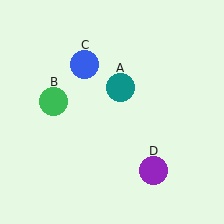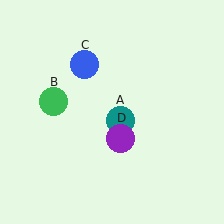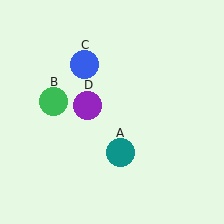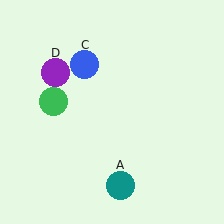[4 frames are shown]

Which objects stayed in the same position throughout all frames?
Green circle (object B) and blue circle (object C) remained stationary.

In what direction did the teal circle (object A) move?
The teal circle (object A) moved down.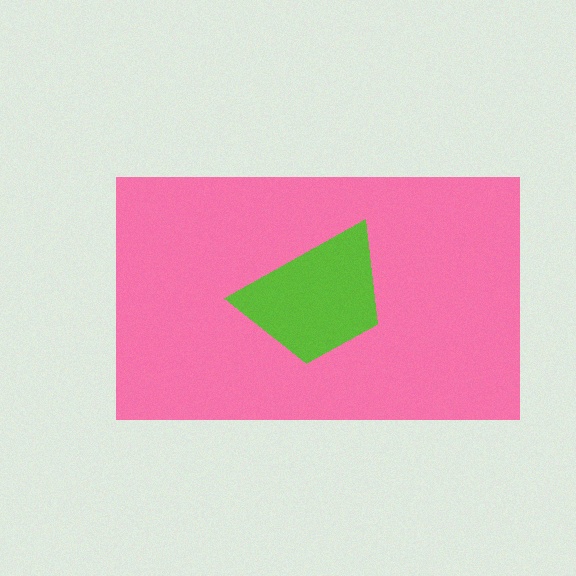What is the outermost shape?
The pink rectangle.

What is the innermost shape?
The lime trapezoid.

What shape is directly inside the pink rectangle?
The lime trapezoid.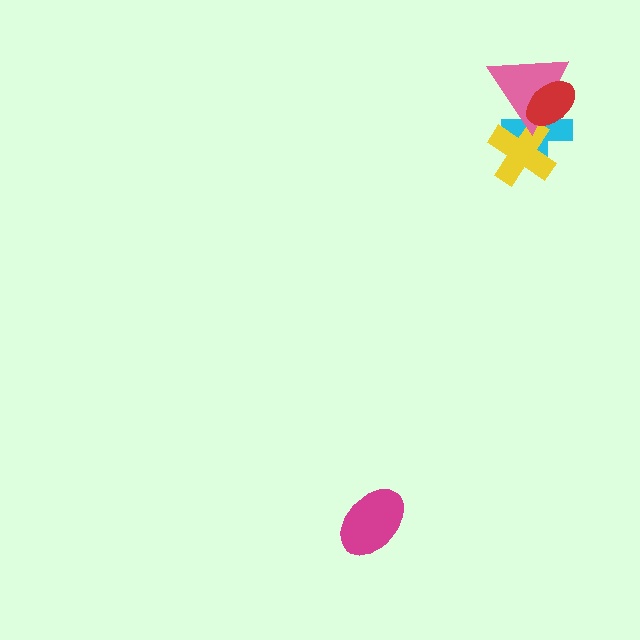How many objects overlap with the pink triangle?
3 objects overlap with the pink triangle.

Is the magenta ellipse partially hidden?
No, no other shape covers it.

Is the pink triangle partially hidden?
Yes, it is partially covered by another shape.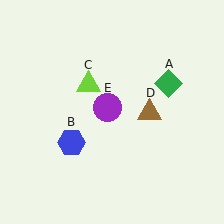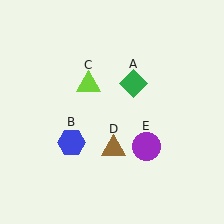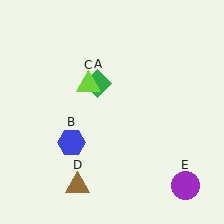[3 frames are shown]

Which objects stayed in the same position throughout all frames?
Blue hexagon (object B) and lime triangle (object C) remained stationary.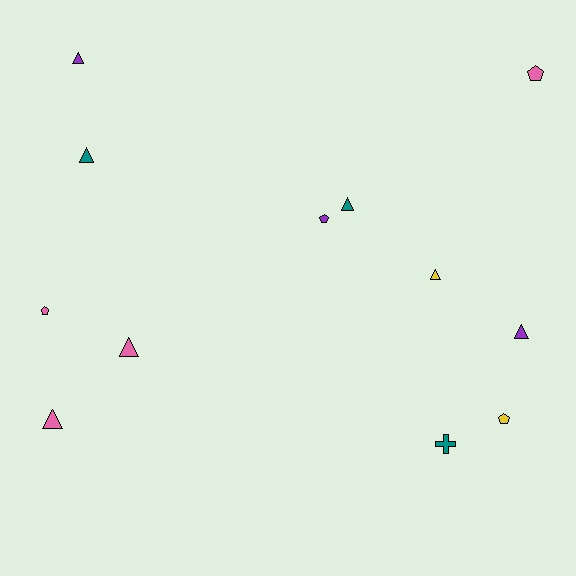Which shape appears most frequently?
Triangle, with 7 objects.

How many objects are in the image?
There are 12 objects.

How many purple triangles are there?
There are 2 purple triangles.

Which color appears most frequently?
Pink, with 4 objects.